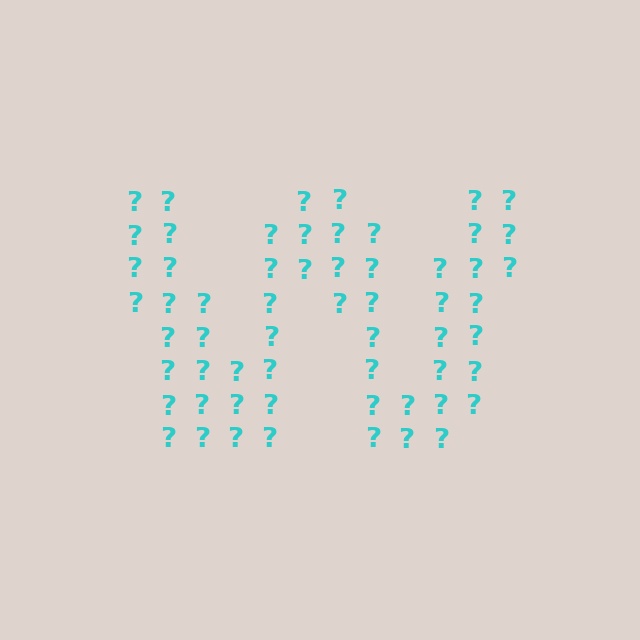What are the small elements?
The small elements are question marks.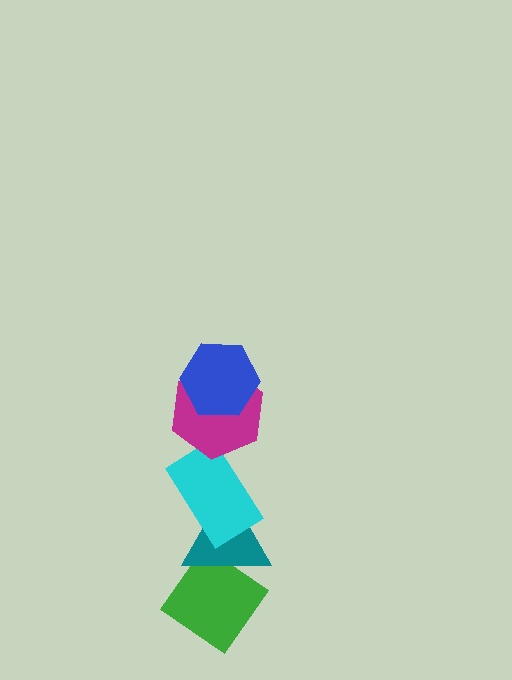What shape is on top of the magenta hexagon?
The blue hexagon is on top of the magenta hexagon.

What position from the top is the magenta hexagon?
The magenta hexagon is 2nd from the top.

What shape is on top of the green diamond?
The teal triangle is on top of the green diamond.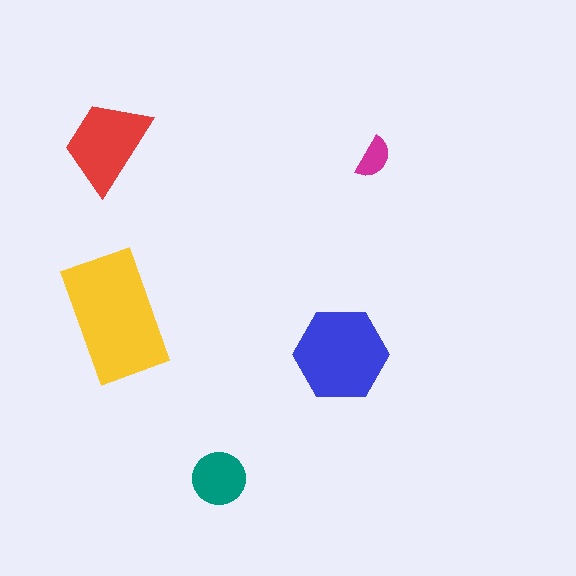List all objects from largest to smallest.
The yellow rectangle, the blue hexagon, the red trapezoid, the teal circle, the magenta semicircle.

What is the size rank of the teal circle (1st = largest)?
4th.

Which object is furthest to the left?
The red trapezoid is leftmost.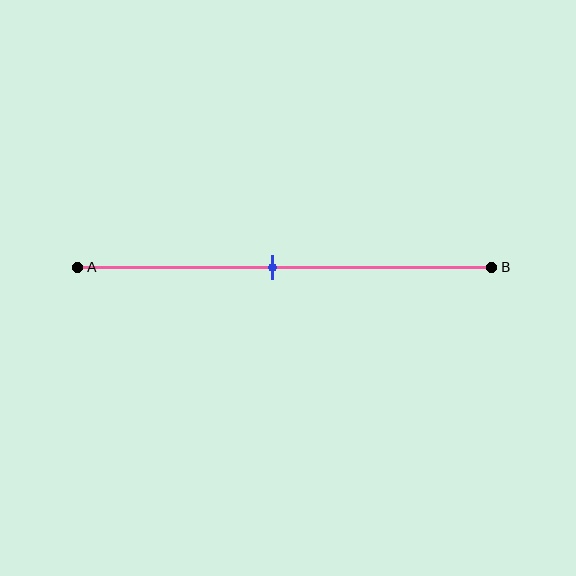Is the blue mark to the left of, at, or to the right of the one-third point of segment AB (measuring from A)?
The blue mark is to the right of the one-third point of segment AB.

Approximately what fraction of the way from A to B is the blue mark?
The blue mark is approximately 45% of the way from A to B.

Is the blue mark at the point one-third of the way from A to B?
No, the mark is at about 45% from A, not at the 33% one-third point.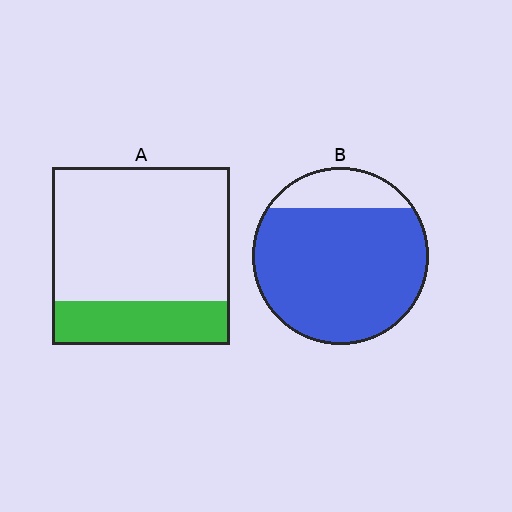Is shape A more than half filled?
No.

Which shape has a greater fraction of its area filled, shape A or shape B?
Shape B.